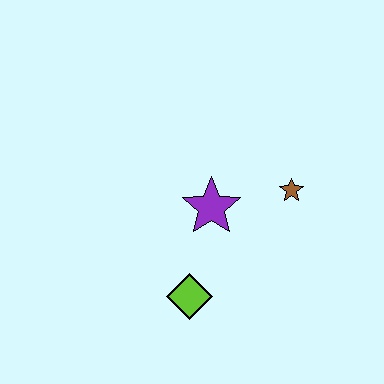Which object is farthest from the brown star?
The lime diamond is farthest from the brown star.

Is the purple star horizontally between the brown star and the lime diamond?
Yes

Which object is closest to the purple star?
The brown star is closest to the purple star.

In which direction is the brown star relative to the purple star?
The brown star is to the right of the purple star.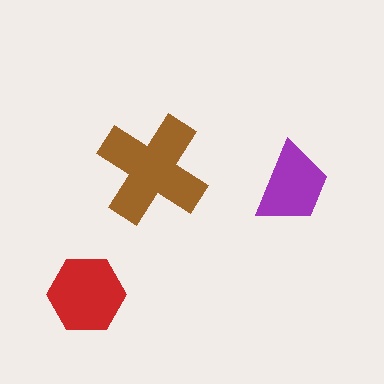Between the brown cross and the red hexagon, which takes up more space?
The brown cross.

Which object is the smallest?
The purple trapezoid.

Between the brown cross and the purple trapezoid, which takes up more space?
The brown cross.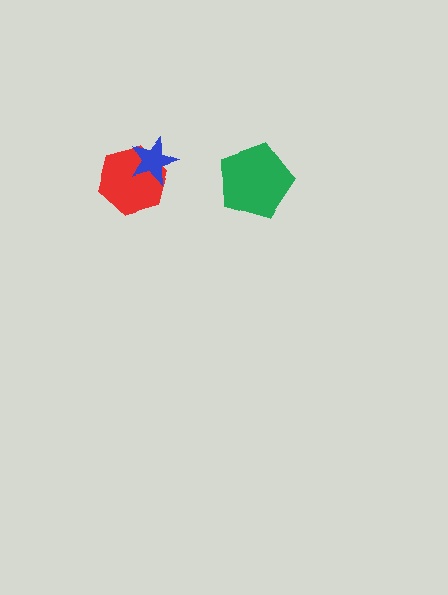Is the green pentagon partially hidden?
No, no other shape covers it.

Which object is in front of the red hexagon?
The blue star is in front of the red hexagon.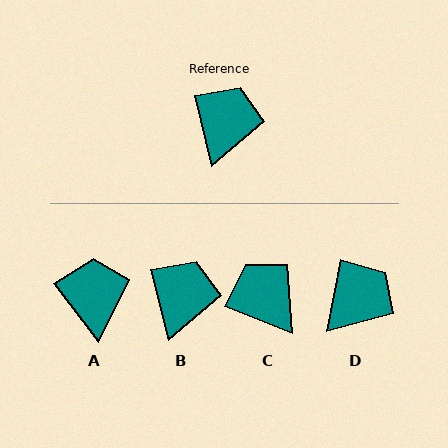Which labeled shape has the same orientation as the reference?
B.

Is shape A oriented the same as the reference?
No, it is off by about 23 degrees.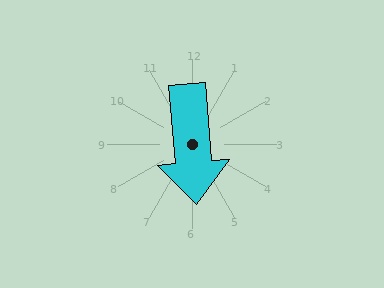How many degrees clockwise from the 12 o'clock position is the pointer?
Approximately 175 degrees.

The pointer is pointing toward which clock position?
Roughly 6 o'clock.